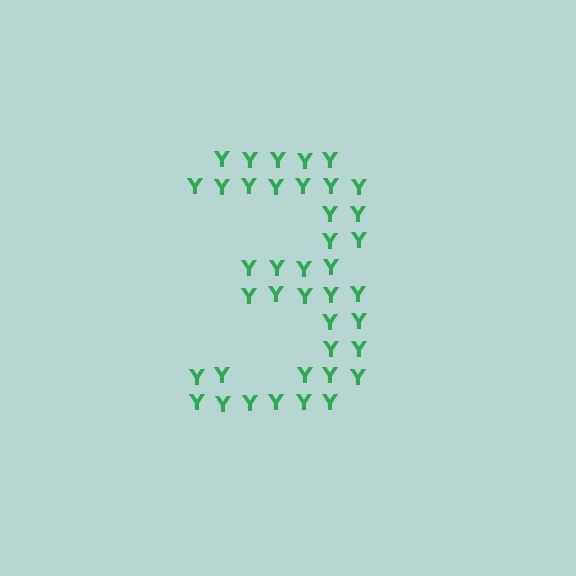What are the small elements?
The small elements are letter Y's.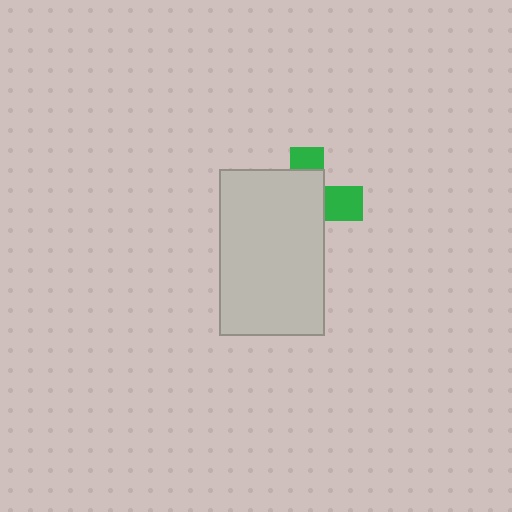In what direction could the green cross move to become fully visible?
The green cross could move right. That would shift it out from behind the light gray rectangle entirely.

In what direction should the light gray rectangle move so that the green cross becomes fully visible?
The light gray rectangle should move left. That is the shortest direction to clear the overlap and leave the green cross fully visible.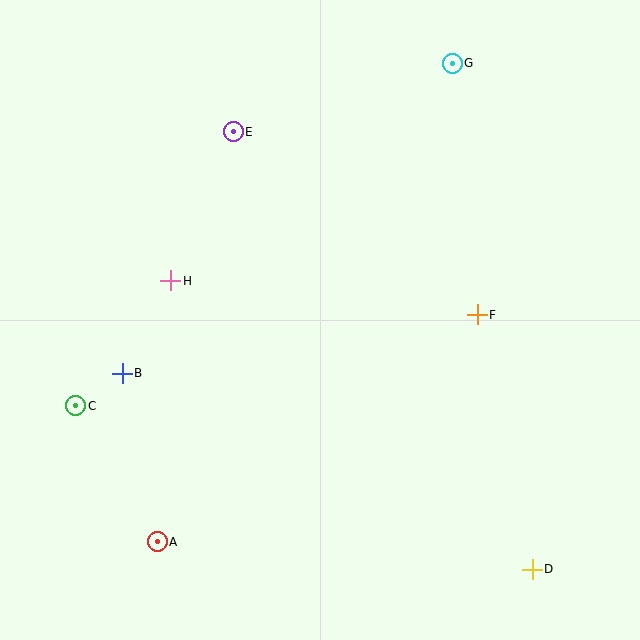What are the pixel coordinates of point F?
Point F is at (477, 315).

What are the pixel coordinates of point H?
Point H is at (171, 281).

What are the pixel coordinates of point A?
Point A is at (157, 542).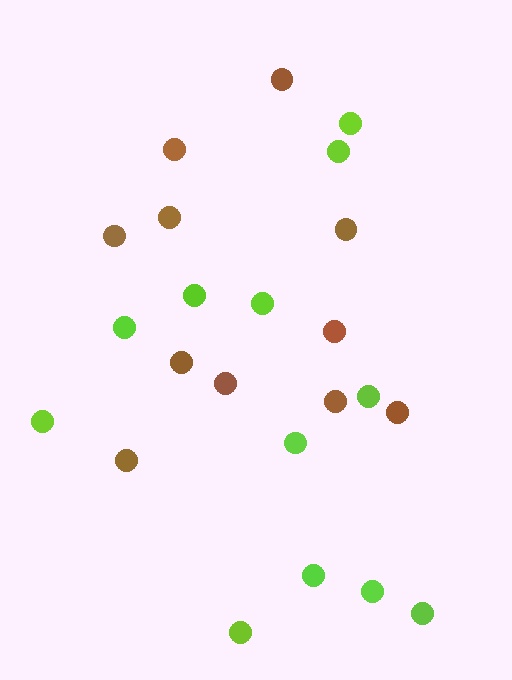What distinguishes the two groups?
There are 2 groups: one group of lime circles (12) and one group of brown circles (11).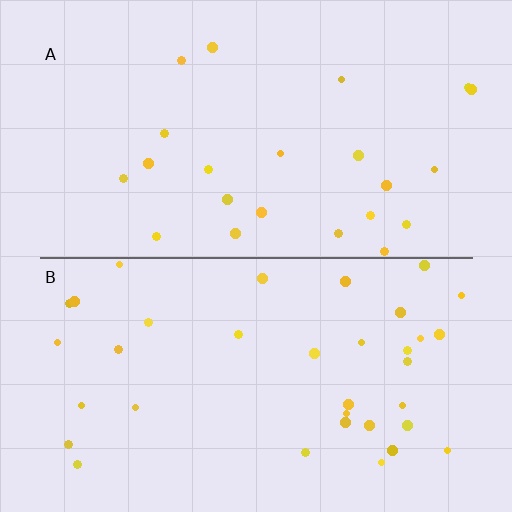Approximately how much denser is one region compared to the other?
Approximately 1.6× — region B over region A.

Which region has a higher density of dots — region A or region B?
B (the bottom).